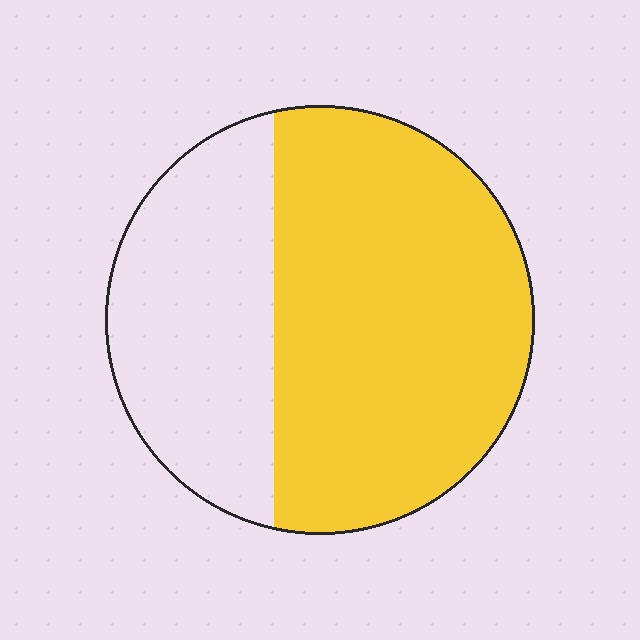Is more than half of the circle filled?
Yes.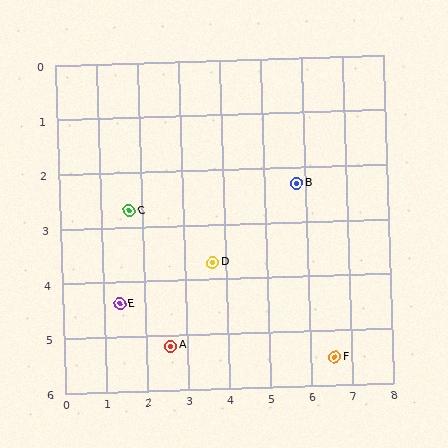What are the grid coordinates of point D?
Point D is at approximately (3.7, 3.7).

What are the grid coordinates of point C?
Point C is at approximately (1.7, 2.7).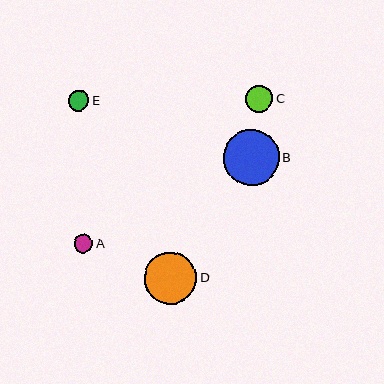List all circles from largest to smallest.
From largest to smallest: B, D, C, E, A.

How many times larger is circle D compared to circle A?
Circle D is approximately 2.8 times the size of circle A.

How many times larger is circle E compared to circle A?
Circle E is approximately 1.1 times the size of circle A.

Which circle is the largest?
Circle B is the largest with a size of approximately 56 pixels.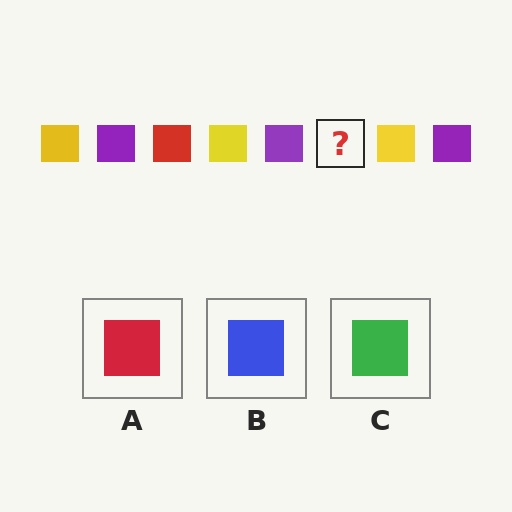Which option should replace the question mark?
Option A.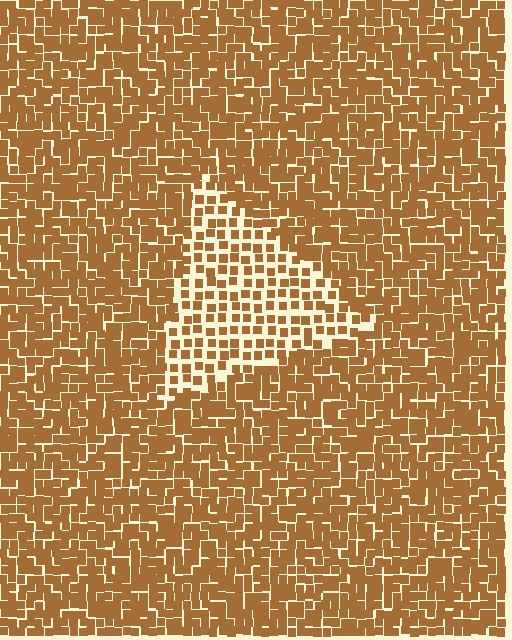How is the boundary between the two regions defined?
The boundary is defined by a change in element density (approximately 1.9x ratio). All elements are the same color, size, and shape.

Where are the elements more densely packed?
The elements are more densely packed outside the triangle boundary.